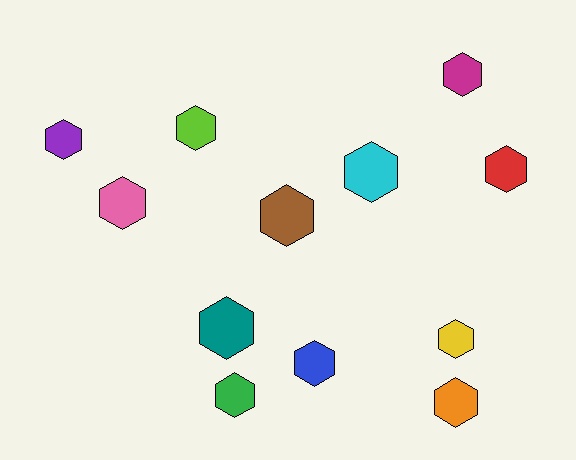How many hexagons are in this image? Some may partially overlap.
There are 12 hexagons.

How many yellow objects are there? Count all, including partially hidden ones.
There is 1 yellow object.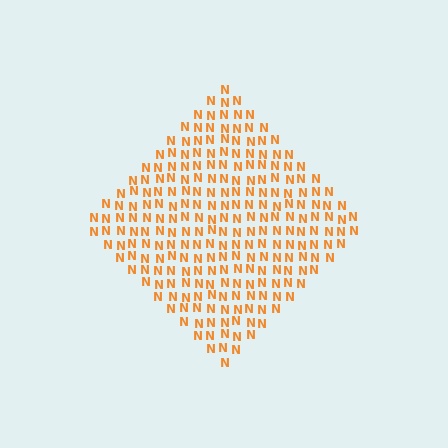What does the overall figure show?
The overall figure shows a diamond.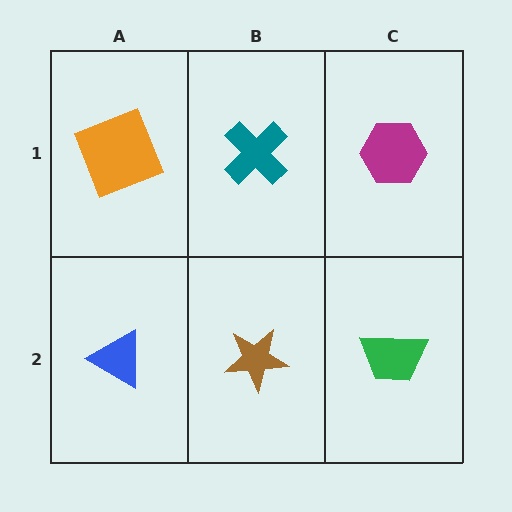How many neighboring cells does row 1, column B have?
3.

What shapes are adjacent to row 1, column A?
A blue triangle (row 2, column A), a teal cross (row 1, column B).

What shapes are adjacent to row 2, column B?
A teal cross (row 1, column B), a blue triangle (row 2, column A), a green trapezoid (row 2, column C).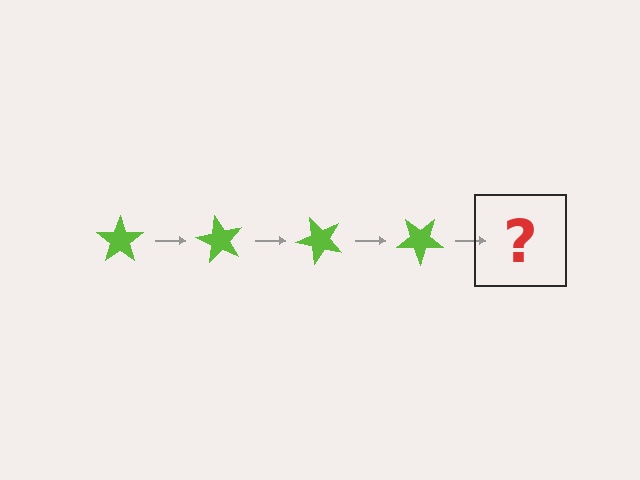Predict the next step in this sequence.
The next step is a lime star rotated 240 degrees.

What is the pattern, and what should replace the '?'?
The pattern is that the star rotates 60 degrees each step. The '?' should be a lime star rotated 240 degrees.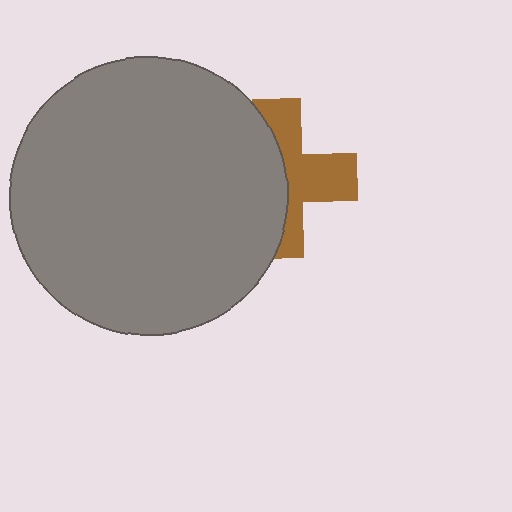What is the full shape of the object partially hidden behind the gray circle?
The partially hidden object is a brown cross.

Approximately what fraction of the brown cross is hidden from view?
Roughly 52% of the brown cross is hidden behind the gray circle.